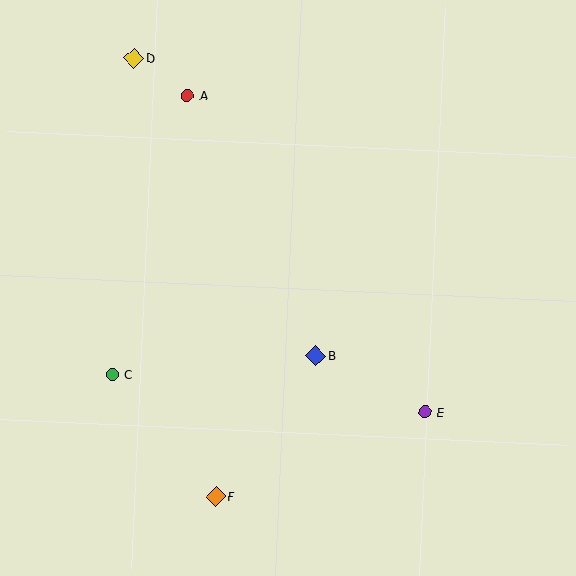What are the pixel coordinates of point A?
Point A is at (187, 95).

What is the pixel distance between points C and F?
The distance between C and F is 160 pixels.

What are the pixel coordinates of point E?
Point E is at (425, 412).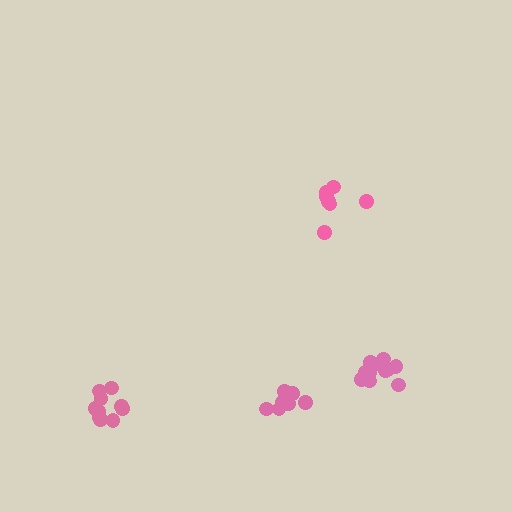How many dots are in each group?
Group 1: 10 dots, Group 2: 7 dots, Group 3: 13 dots, Group 4: 9 dots (39 total).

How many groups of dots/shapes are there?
There are 4 groups.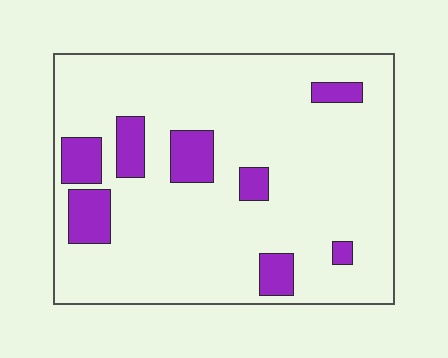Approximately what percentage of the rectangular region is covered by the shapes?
Approximately 15%.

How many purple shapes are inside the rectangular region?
8.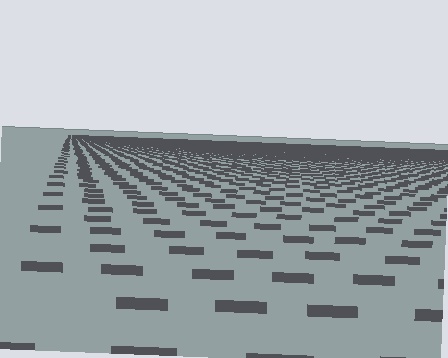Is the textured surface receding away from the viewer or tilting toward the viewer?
The surface is receding away from the viewer. Texture elements get smaller and denser toward the top.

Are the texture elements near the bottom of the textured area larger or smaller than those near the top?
Larger. Near the bottom, elements are closer to the viewer and appear at a bigger on-screen size.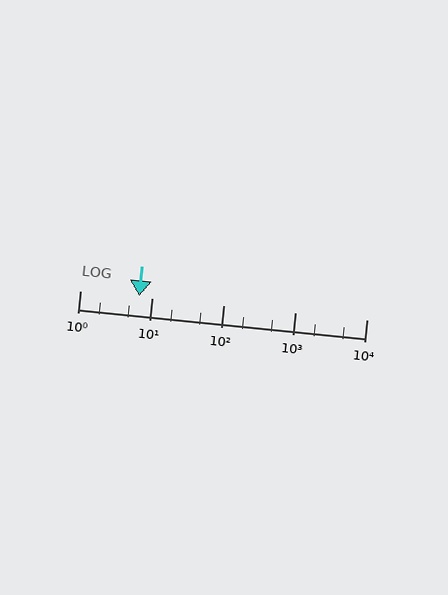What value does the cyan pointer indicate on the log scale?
The pointer indicates approximately 6.6.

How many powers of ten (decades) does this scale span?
The scale spans 4 decades, from 1 to 10000.